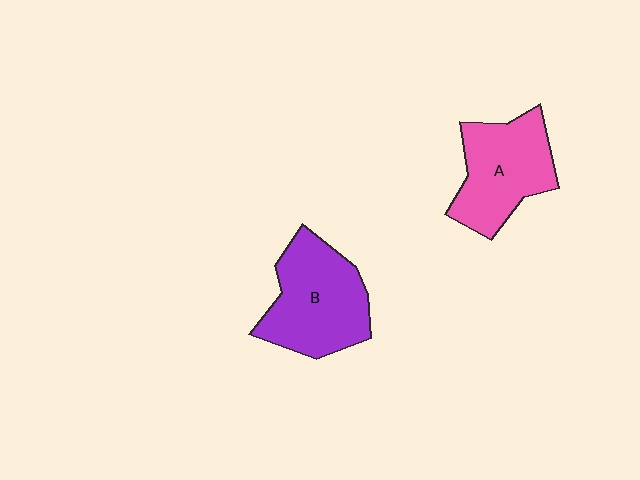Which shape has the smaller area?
Shape A (pink).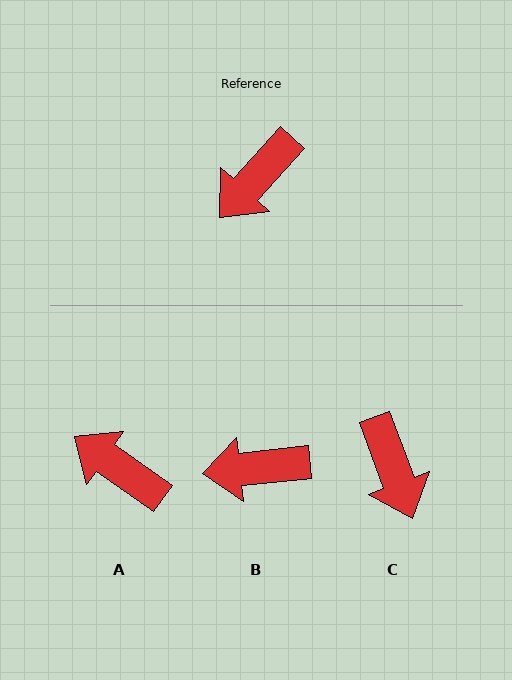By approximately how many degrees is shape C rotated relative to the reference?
Approximately 63 degrees counter-clockwise.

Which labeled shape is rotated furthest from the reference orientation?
A, about 83 degrees away.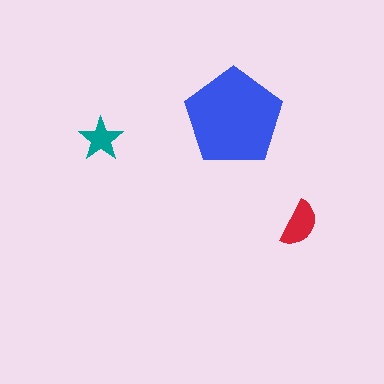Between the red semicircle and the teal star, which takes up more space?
The red semicircle.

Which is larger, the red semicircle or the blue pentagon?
The blue pentagon.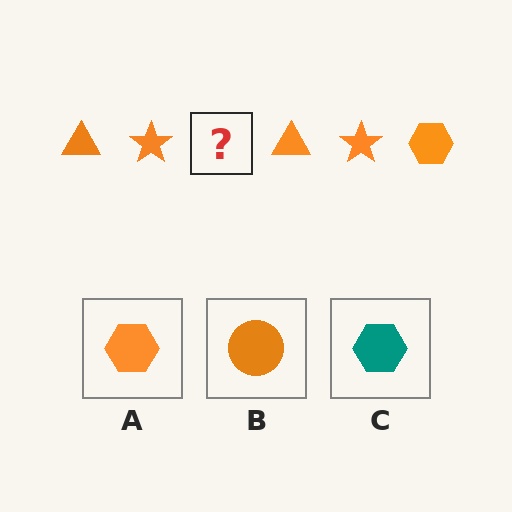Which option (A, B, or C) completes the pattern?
A.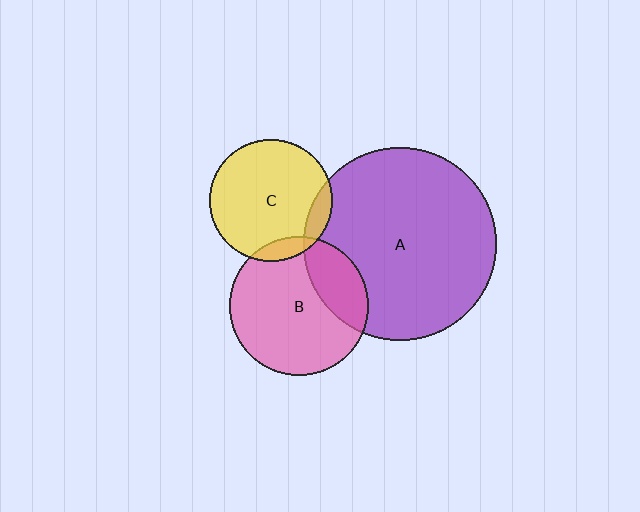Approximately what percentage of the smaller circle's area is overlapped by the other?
Approximately 10%.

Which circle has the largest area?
Circle A (purple).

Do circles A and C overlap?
Yes.